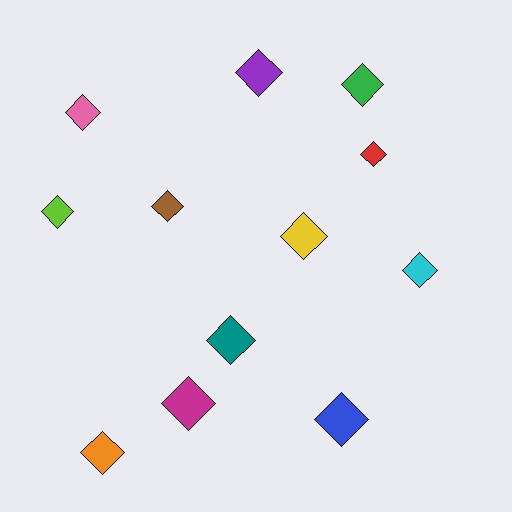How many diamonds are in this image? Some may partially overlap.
There are 12 diamonds.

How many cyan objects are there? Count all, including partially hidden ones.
There is 1 cyan object.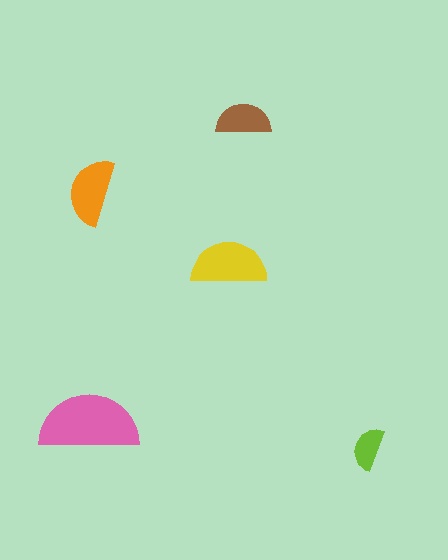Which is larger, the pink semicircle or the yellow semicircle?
The pink one.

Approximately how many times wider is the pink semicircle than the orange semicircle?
About 1.5 times wider.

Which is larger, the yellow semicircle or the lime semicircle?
The yellow one.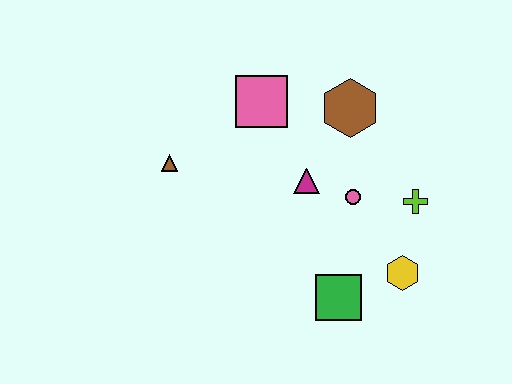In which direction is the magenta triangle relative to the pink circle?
The magenta triangle is to the left of the pink circle.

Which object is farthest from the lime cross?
The brown triangle is farthest from the lime cross.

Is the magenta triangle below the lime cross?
No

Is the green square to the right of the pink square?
Yes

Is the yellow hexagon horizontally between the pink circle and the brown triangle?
No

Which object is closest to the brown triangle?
The pink square is closest to the brown triangle.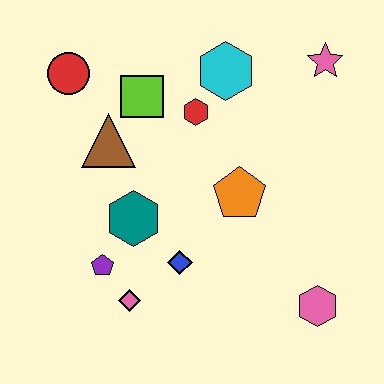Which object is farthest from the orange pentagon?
The red circle is farthest from the orange pentagon.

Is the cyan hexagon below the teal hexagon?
No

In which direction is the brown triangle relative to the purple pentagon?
The brown triangle is above the purple pentagon.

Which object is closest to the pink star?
The cyan hexagon is closest to the pink star.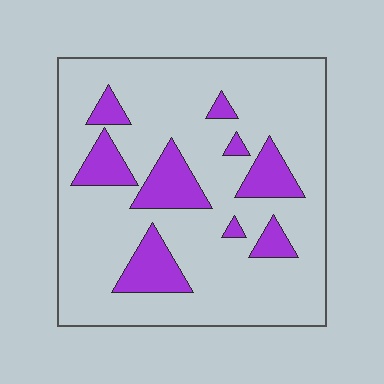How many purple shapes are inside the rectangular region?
9.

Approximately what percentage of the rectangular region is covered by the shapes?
Approximately 20%.